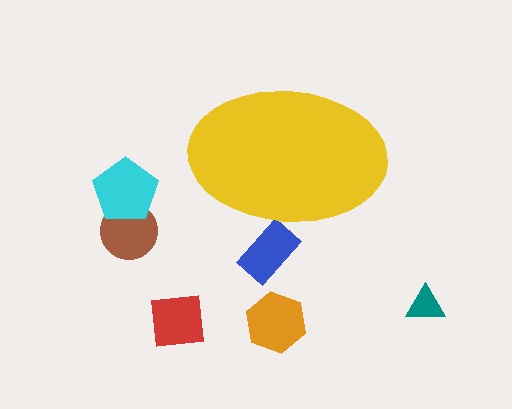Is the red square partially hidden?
No, the red square is fully visible.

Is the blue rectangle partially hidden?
Yes, the blue rectangle is partially hidden behind the yellow ellipse.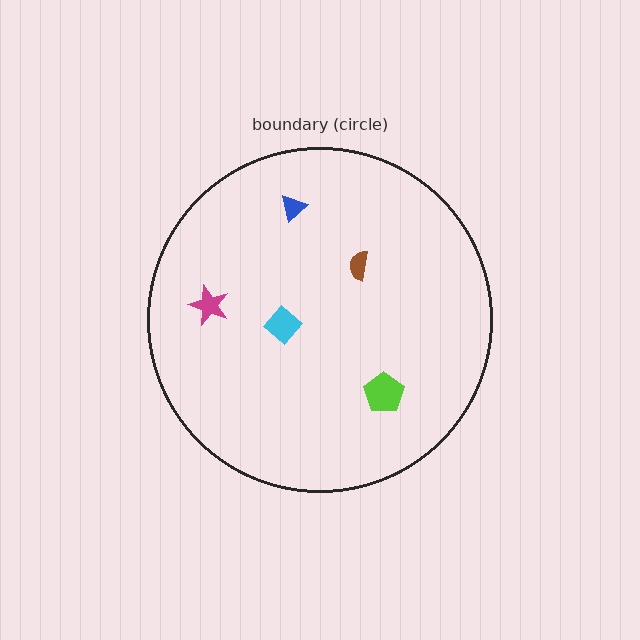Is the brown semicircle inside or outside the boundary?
Inside.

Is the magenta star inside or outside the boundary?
Inside.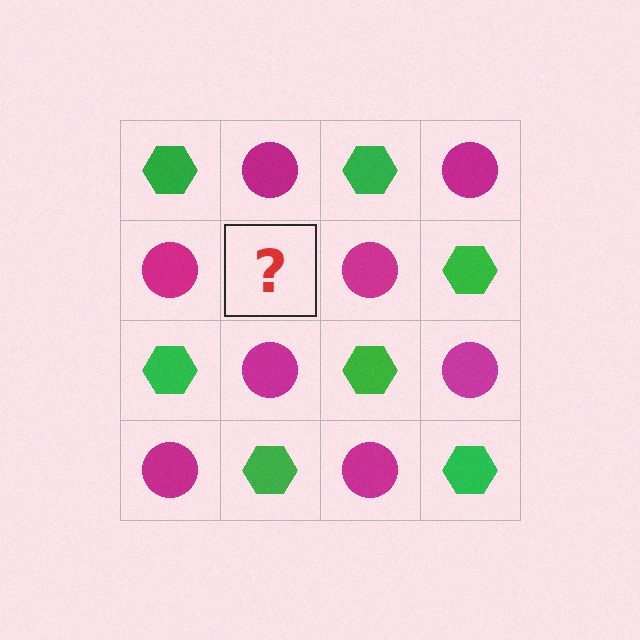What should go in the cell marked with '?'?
The missing cell should contain a green hexagon.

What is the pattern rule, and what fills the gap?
The rule is that it alternates green hexagon and magenta circle in a checkerboard pattern. The gap should be filled with a green hexagon.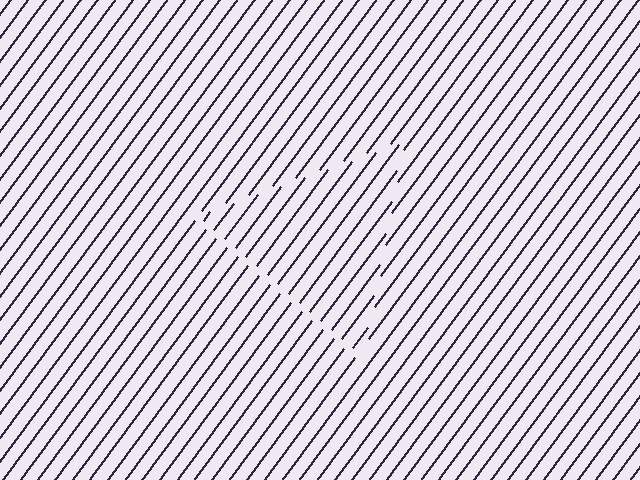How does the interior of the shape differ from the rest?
The interior of the shape contains the same grating, shifted by half a period — the contour is defined by the phase discontinuity where line-ends from the inner and outer gratings abut.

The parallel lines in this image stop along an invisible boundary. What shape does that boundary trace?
An illusory triangle. The interior of the shape contains the same grating, shifted by half a period — the contour is defined by the phase discontinuity where line-ends from the inner and outer gratings abut.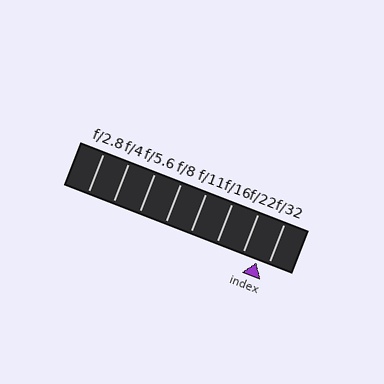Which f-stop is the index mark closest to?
The index mark is closest to f/32.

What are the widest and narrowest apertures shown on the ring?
The widest aperture shown is f/2.8 and the narrowest is f/32.